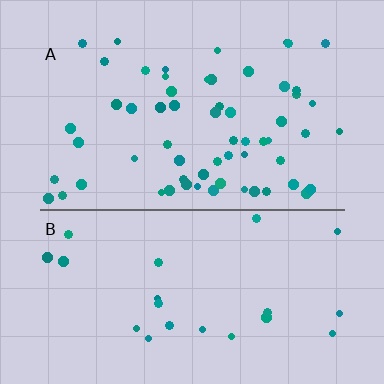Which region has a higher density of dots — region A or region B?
A (the top).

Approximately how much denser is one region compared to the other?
Approximately 2.8× — region A over region B.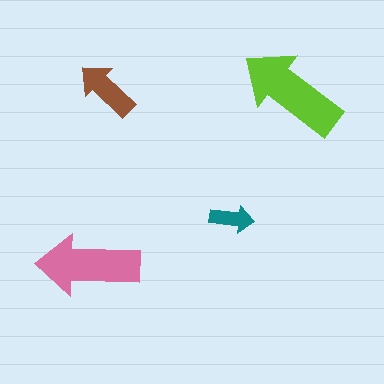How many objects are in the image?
There are 4 objects in the image.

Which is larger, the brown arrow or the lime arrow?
The lime one.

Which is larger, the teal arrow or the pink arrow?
The pink one.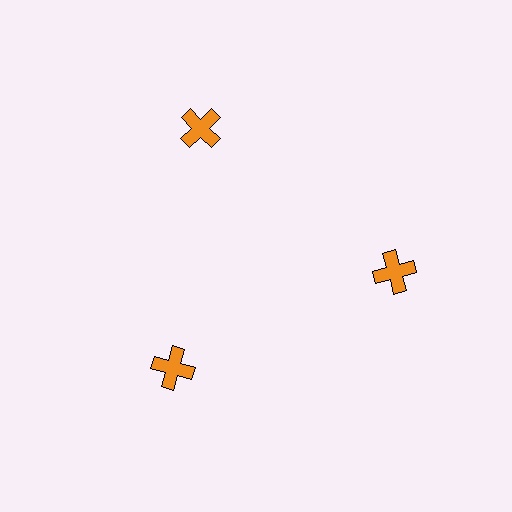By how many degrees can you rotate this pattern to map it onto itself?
The pattern maps onto itself every 120 degrees of rotation.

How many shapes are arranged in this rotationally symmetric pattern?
There are 3 shapes, arranged in 3 groups of 1.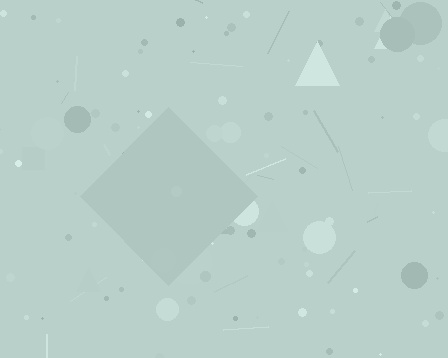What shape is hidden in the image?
A diamond is hidden in the image.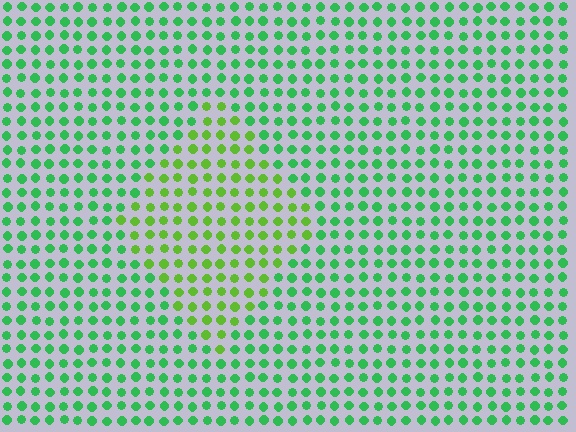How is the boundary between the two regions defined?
The boundary is defined purely by a slight shift in hue (about 36 degrees). Spacing, size, and orientation are identical on both sides.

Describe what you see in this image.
The image is filled with small green elements in a uniform arrangement. A diamond-shaped region is visible where the elements are tinted to a slightly different hue, forming a subtle color boundary.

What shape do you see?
I see a diamond.